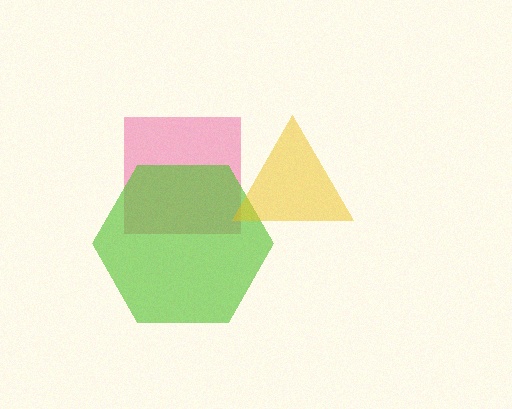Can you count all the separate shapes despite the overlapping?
Yes, there are 3 separate shapes.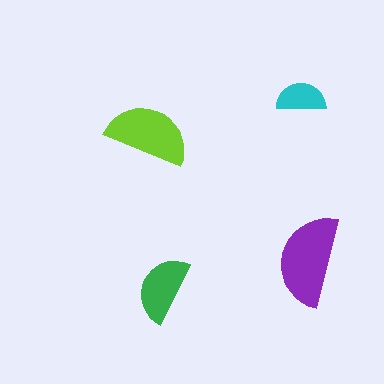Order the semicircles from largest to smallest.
the purple one, the lime one, the green one, the cyan one.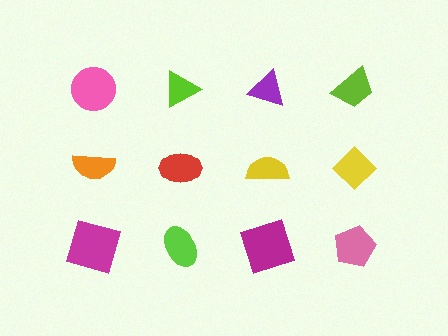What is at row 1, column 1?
A pink circle.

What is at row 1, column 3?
A purple triangle.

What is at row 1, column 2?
A lime triangle.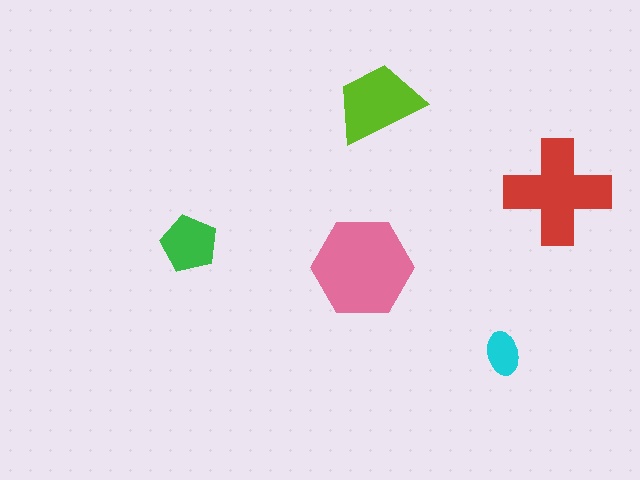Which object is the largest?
The pink hexagon.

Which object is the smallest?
The cyan ellipse.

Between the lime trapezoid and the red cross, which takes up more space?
The red cross.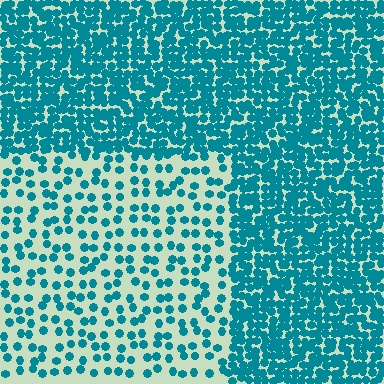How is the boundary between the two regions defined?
The boundary is defined by a change in element density (approximately 2.7x ratio). All elements are the same color, size, and shape.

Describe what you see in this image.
The image contains small teal elements arranged at two different densities. A rectangle-shaped region is visible where the elements are less densely packed than the surrounding area.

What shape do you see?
I see a rectangle.